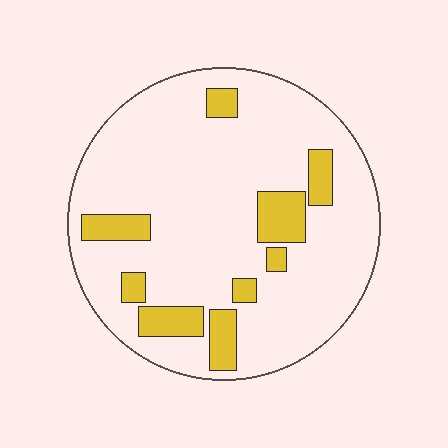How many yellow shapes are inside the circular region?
9.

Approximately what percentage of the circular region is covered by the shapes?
Approximately 15%.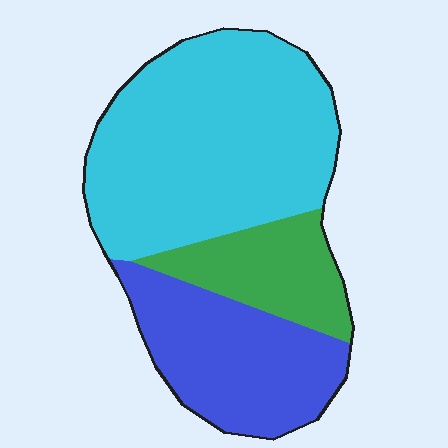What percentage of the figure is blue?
Blue covers around 30% of the figure.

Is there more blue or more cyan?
Cyan.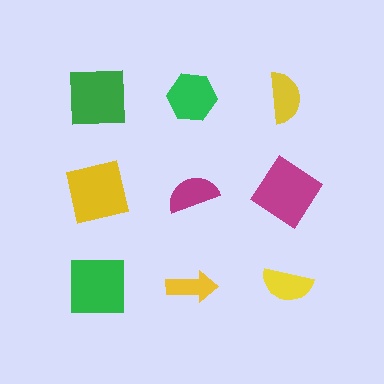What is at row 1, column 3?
A yellow semicircle.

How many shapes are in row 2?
3 shapes.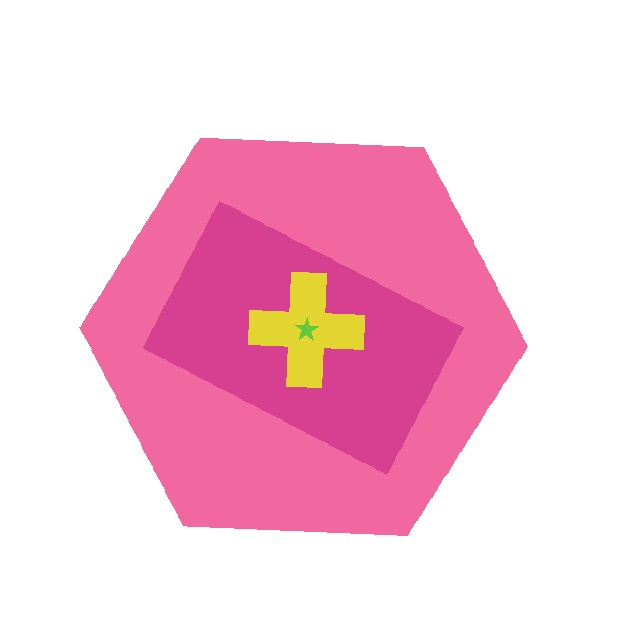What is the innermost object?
The lime star.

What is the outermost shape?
The pink hexagon.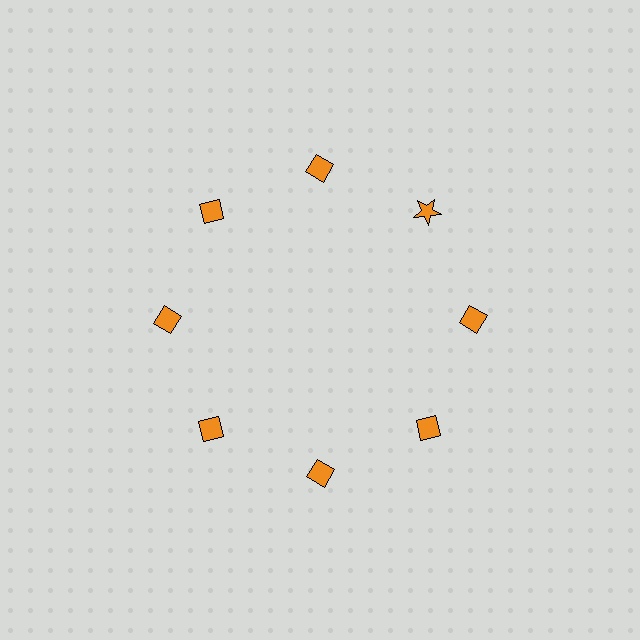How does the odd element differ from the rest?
It has a different shape: star instead of diamond.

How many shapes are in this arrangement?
There are 8 shapes arranged in a ring pattern.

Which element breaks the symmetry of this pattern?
The orange star at roughly the 2 o'clock position breaks the symmetry. All other shapes are orange diamonds.